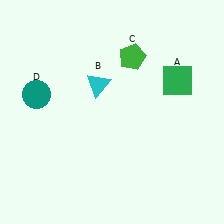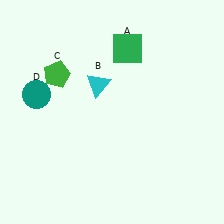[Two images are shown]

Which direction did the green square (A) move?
The green square (A) moved left.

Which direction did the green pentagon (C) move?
The green pentagon (C) moved left.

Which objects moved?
The objects that moved are: the green square (A), the green pentagon (C).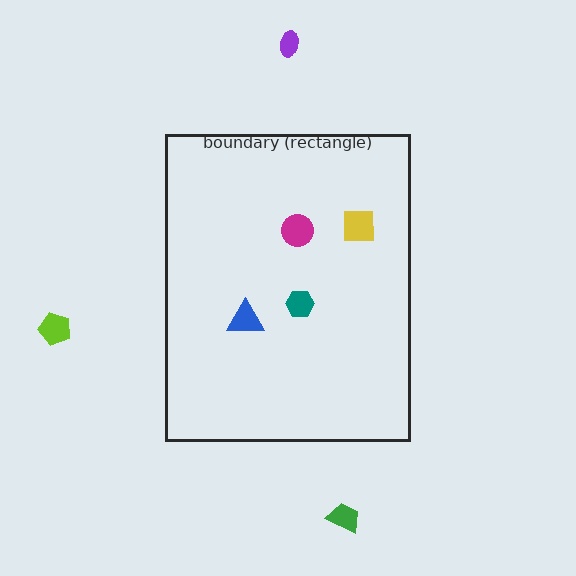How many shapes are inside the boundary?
4 inside, 3 outside.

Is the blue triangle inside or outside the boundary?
Inside.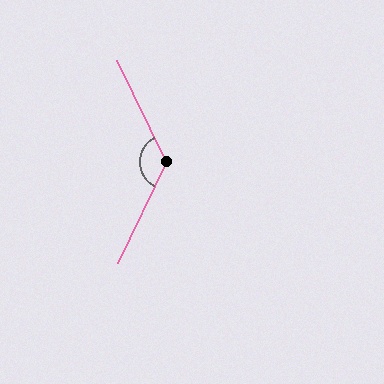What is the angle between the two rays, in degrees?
Approximately 128 degrees.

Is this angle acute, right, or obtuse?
It is obtuse.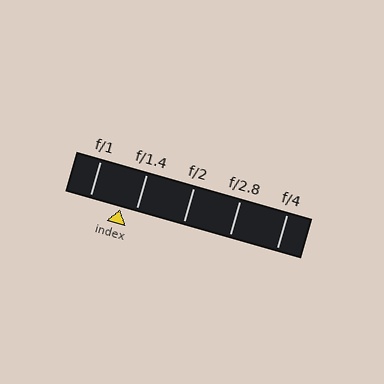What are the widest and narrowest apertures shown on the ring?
The widest aperture shown is f/1 and the narrowest is f/4.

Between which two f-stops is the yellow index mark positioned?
The index mark is between f/1 and f/1.4.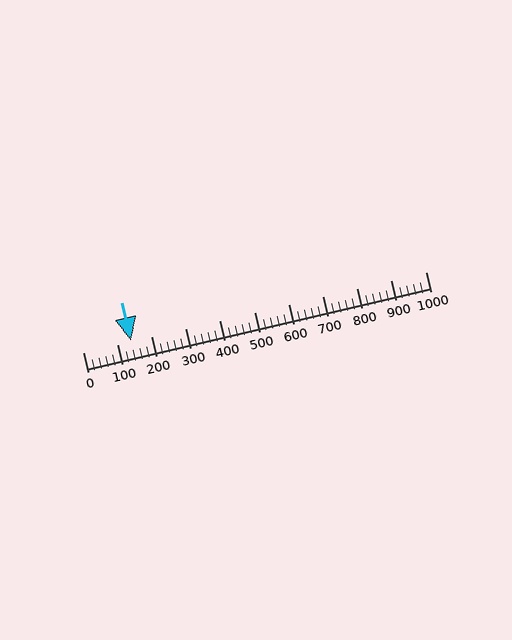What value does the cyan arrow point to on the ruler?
The cyan arrow points to approximately 140.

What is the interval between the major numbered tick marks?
The major tick marks are spaced 100 units apart.